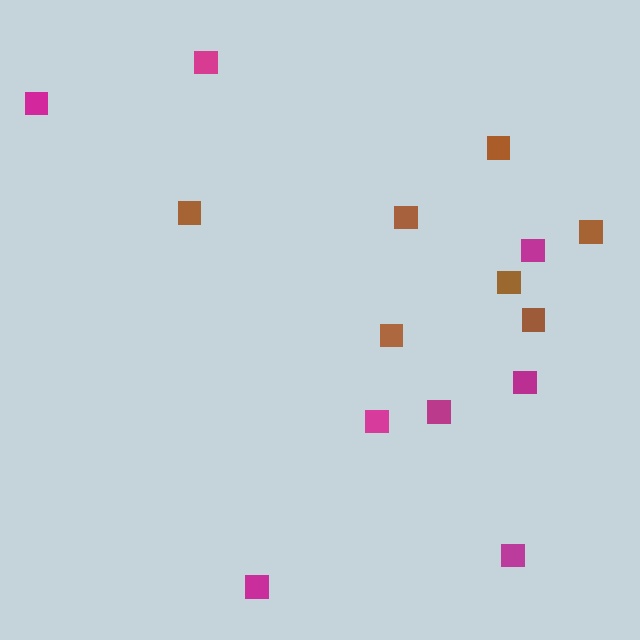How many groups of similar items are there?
There are 2 groups: one group of brown squares (7) and one group of magenta squares (8).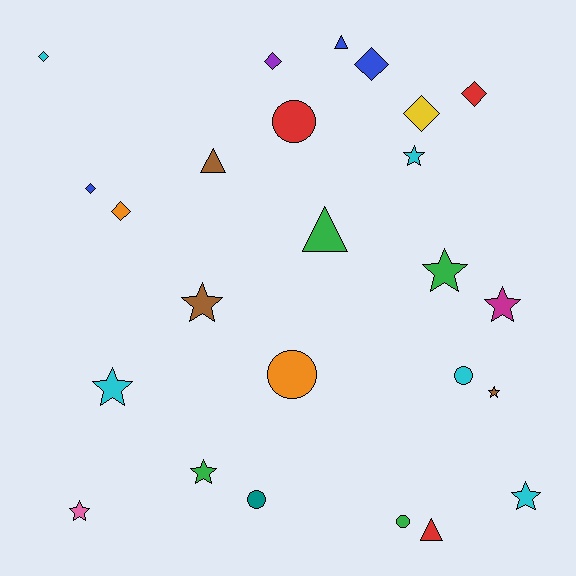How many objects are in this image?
There are 25 objects.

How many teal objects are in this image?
There is 1 teal object.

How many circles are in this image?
There are 5 circles.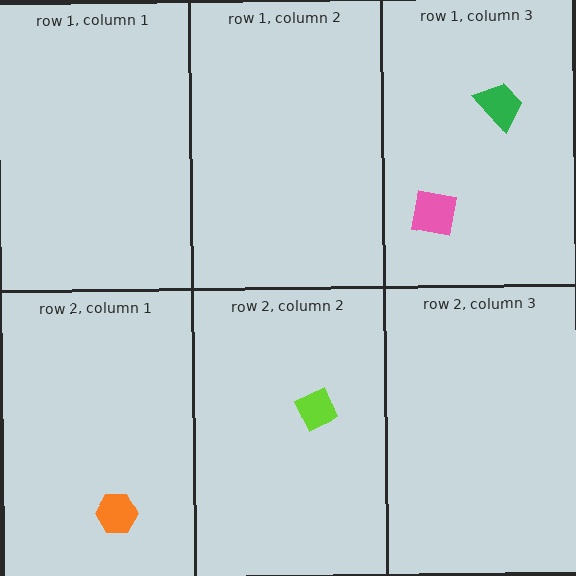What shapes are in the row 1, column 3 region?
The pink square, the green trapezoid.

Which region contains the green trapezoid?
The row 1, column 3 region.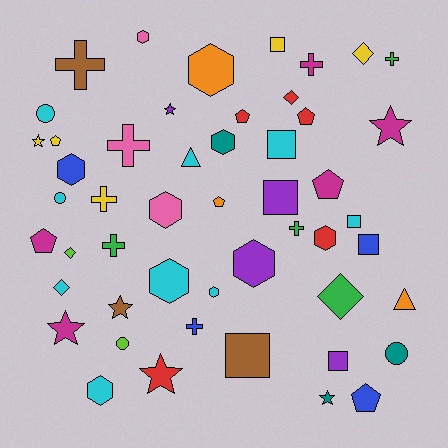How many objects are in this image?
There are 50 objects.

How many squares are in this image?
There are 7 squares.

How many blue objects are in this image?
There are 4 blue objects.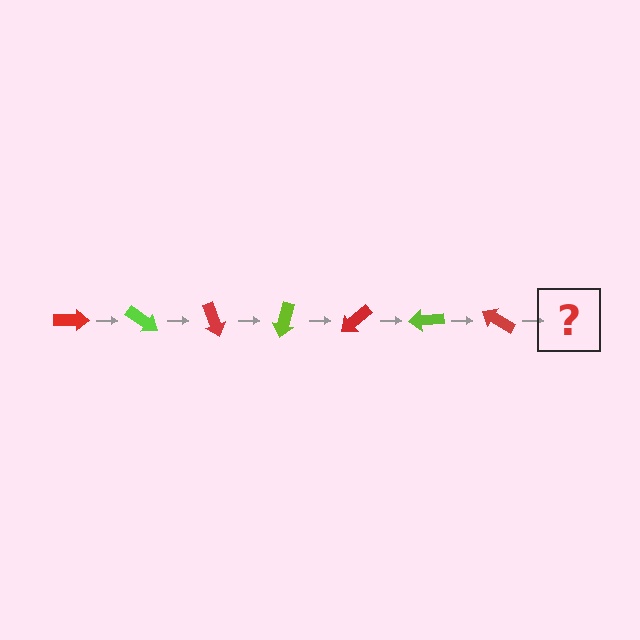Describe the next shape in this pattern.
It should be a lime arrow, rotated 245 degrees from the start.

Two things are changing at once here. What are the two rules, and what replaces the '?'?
The two rules are that it rotates 35 degrees each step and the color cycles through red and lime. The '?' should be a lime arrow, rotated 245 degrees from the start.